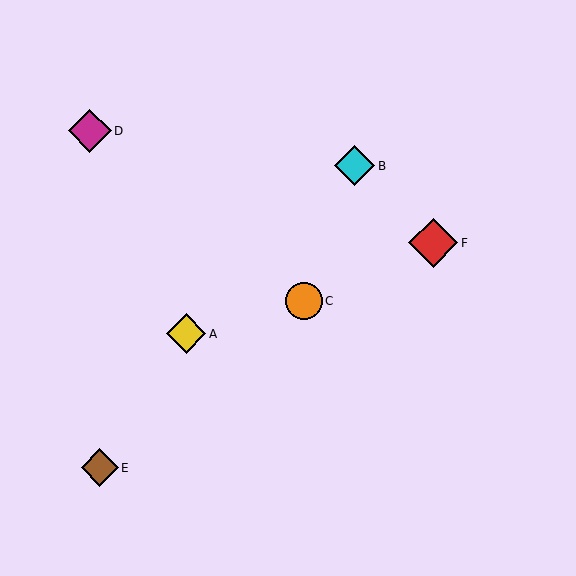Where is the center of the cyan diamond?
The center of the cyan diamond is at (355, 166).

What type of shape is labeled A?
Shape A is a yellow diamond.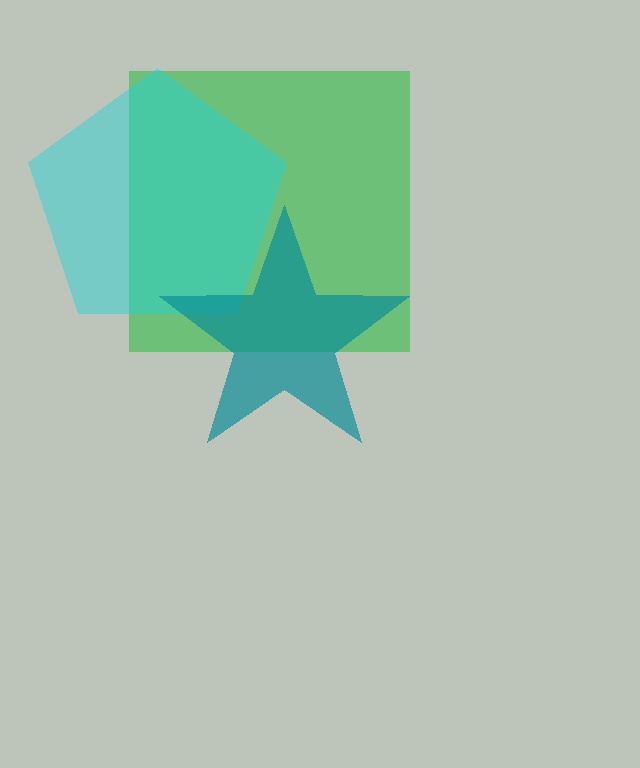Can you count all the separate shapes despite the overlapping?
Yes, there are 3 separate shapes.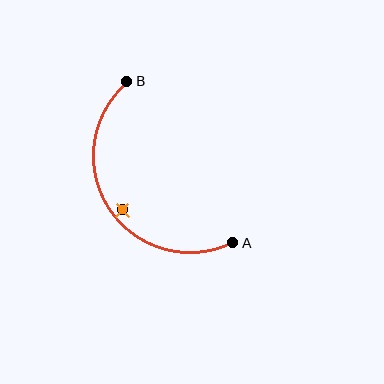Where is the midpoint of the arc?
The arc midpoint is the point on the curve farthest from the straight line joining A and B. It sits to the left of that line.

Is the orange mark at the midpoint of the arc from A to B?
No — the orange mark does not lie on the arc at all. It sits slightly inside the curve.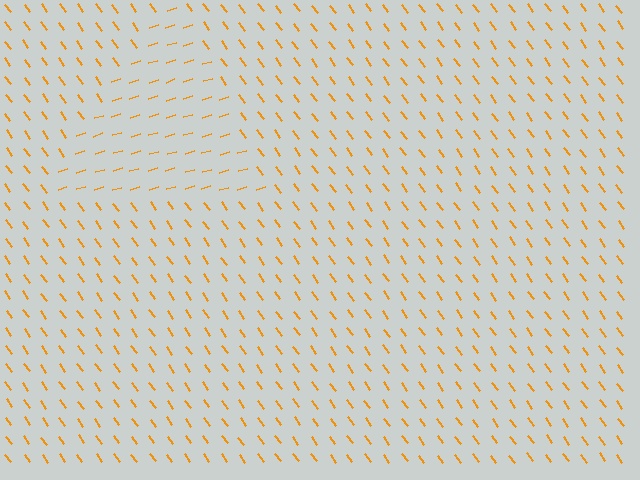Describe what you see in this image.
The image is filled with small orange line segments. A triangle region in the image has lines oriented differently from the surrounding lines, creating a visible texture boundary.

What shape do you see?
I see a triangle.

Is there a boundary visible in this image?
Yes, there is a texture boundary formed by a change in line orientation.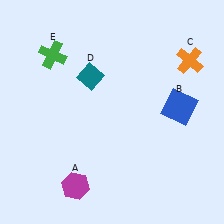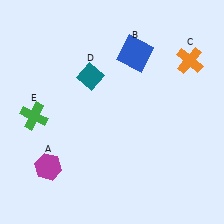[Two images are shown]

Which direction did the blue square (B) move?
The blue square (B) moved up.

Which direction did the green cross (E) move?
The green cross (E) moved down.